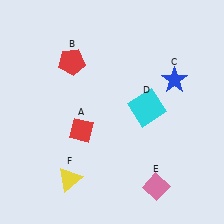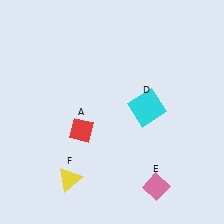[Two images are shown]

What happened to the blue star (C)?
The blue star (C) was removed in Image 2. It was in the top-right area of Image 1.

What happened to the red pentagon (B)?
The red pentagon (B) was removed in Image 2. It was in the top-left area of Image 1.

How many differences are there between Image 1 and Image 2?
There are 2 differences between the two images.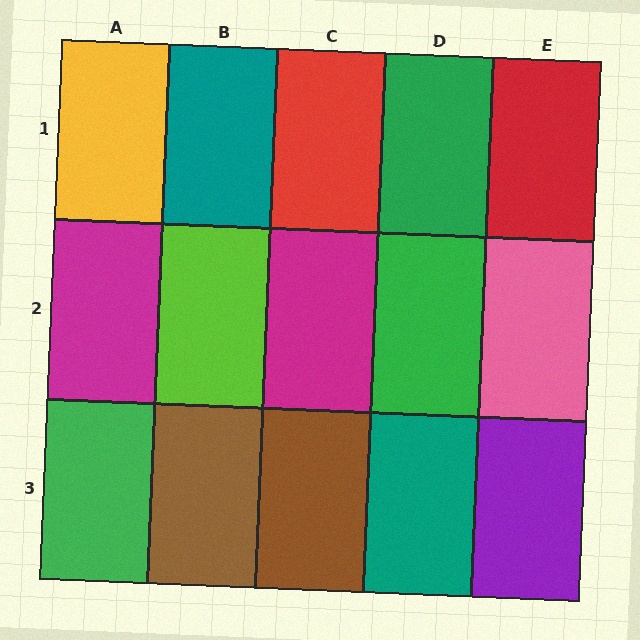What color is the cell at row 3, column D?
Teal.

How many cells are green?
3 cells are green.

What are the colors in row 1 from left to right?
Yellow, teal, red, green, red.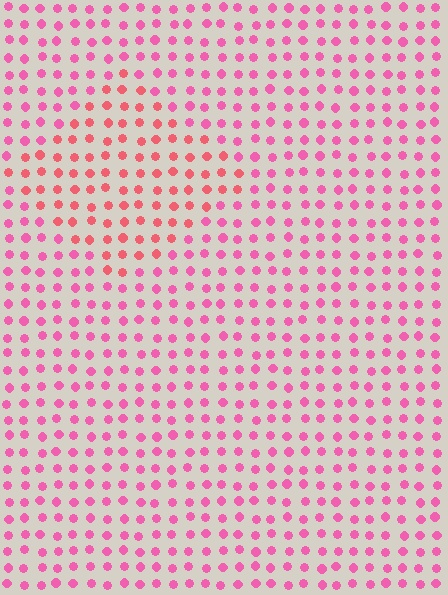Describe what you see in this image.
The image is filled with small pink elements in a uniform arrangement. A diamond-shaped region is visible where the elements are tinted to a slightly different hue, forming a subtle color boundary.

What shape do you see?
I see a diamond.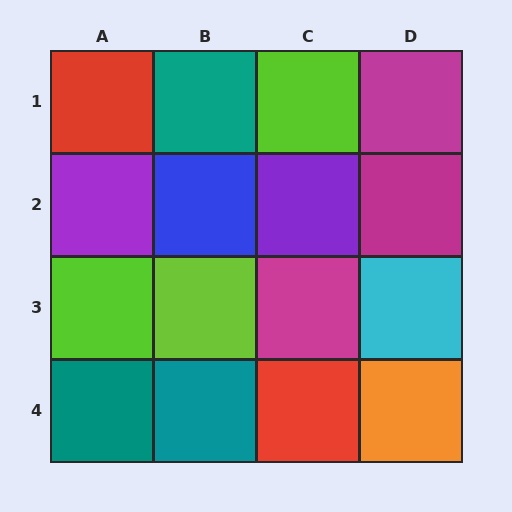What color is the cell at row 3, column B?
Lime.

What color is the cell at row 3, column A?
Lime.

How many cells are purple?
2 cells are purple.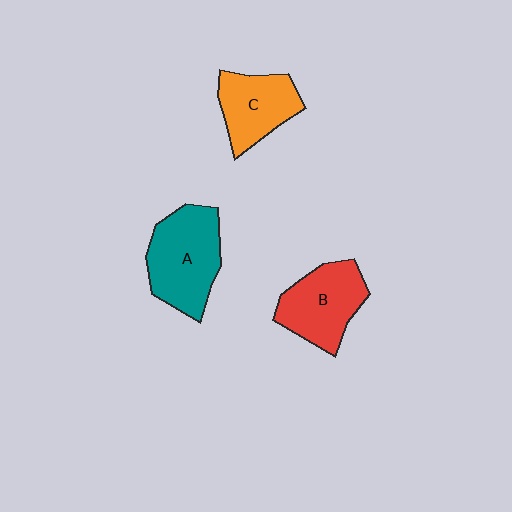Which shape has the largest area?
Shape A (teal).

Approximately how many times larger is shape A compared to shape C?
Approximately 1.4 times.